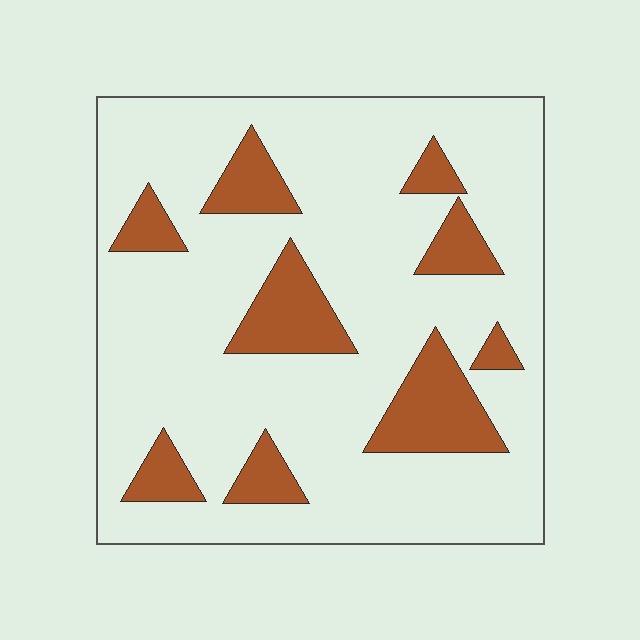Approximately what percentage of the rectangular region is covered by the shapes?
Approximately 20%.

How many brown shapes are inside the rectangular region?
9.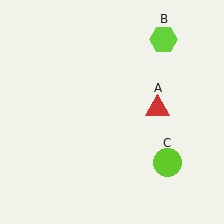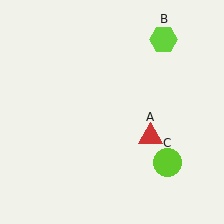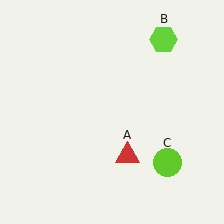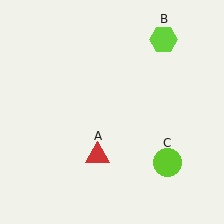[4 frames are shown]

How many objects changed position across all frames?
1 object changed position: red triangle (object A).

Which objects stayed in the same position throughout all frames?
Lime hexagon (object B) and lime circle (object C) remained stationary.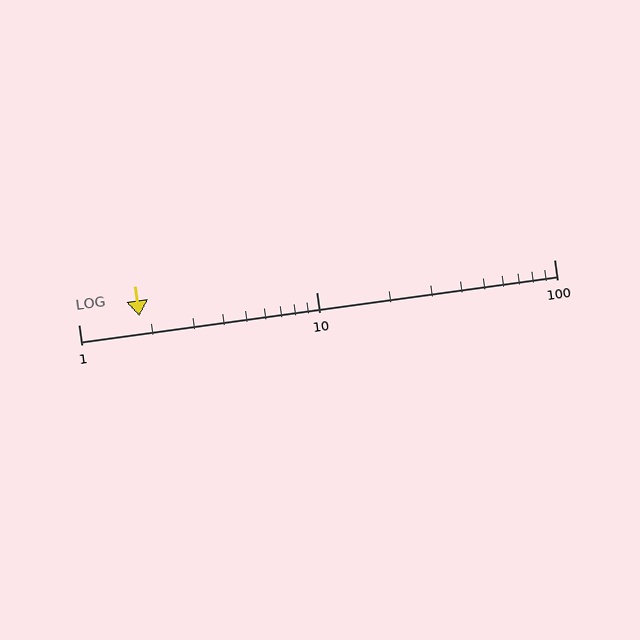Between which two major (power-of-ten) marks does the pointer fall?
The pointer is between 1 and 10.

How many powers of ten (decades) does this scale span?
The scale spans 2 decades, from 1 to 100.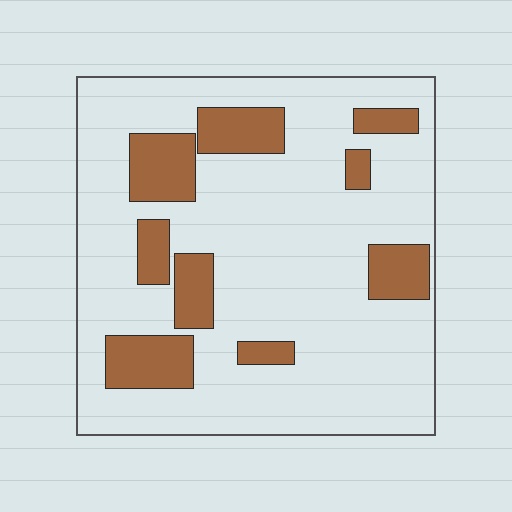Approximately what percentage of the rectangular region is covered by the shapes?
Approximately 20%.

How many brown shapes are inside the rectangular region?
9.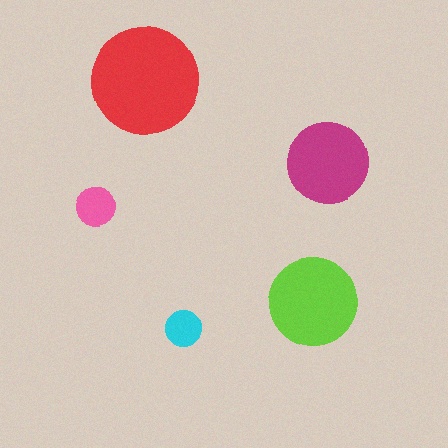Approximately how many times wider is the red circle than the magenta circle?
About 1.5 times wider.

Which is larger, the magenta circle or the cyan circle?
The magenta one.